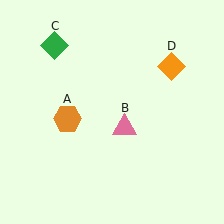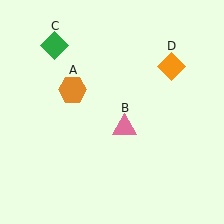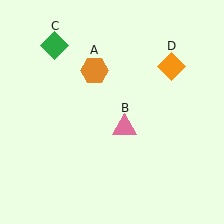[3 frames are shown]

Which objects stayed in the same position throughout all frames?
Pink triangle (object B) and green diamond (object C) and orange diamond (object D) remained stationary.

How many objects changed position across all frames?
1 object changed position: orange hexagon (object A).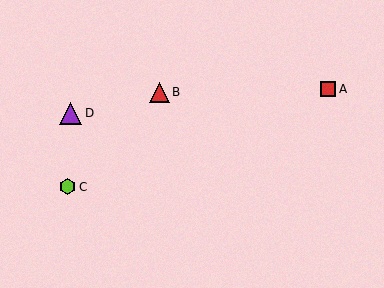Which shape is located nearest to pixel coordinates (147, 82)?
The red triangle (labeled B) at (159, 92) is nearest to that location.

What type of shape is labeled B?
Shape B is a red triangle.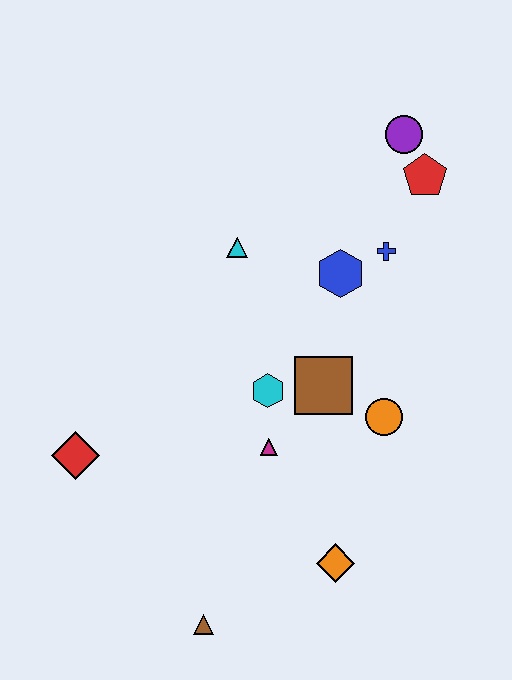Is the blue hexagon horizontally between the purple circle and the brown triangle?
Yes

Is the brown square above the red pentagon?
No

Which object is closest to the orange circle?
The brown square is closest to the orange circle.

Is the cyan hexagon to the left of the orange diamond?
Yes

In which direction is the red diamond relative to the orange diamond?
The red diamond is to the left of the orange diamond.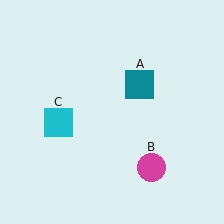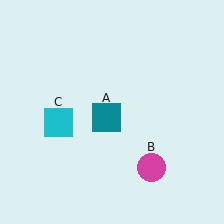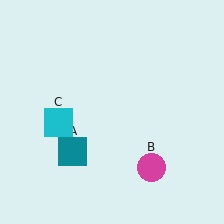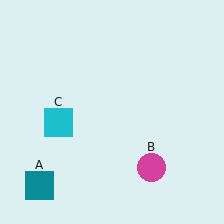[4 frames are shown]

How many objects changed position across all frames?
1 object changed position: teal square (object A).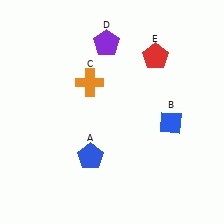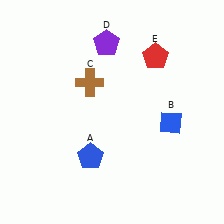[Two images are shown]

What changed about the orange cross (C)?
In Image 1, C is orange. In Image 2, it changed to brown.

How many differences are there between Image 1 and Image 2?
There is 1 difference between the two images.